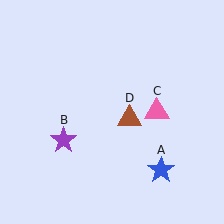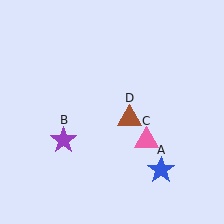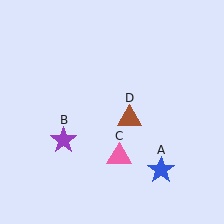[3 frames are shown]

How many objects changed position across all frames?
1 object changed position: pink triangle (object C).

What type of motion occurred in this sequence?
The pink triangle (object C) rotated clockwise around the center of the scene.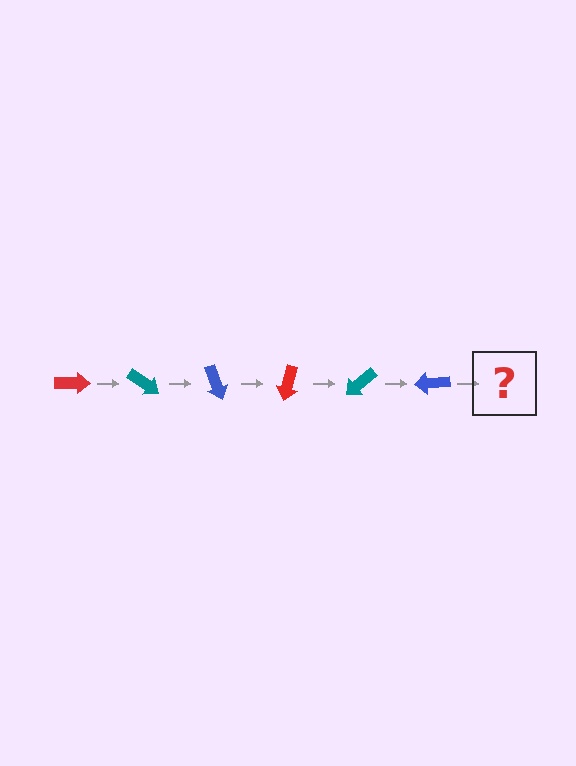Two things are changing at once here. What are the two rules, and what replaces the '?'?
The two rules are that it rotates 35 degrees each step and the color cycles through red, teal, and blue. The '?' should be a red arrow, rotated 210 degrees from the start.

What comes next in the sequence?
The next element should be a red arrow, rotated 210 degrees from the start.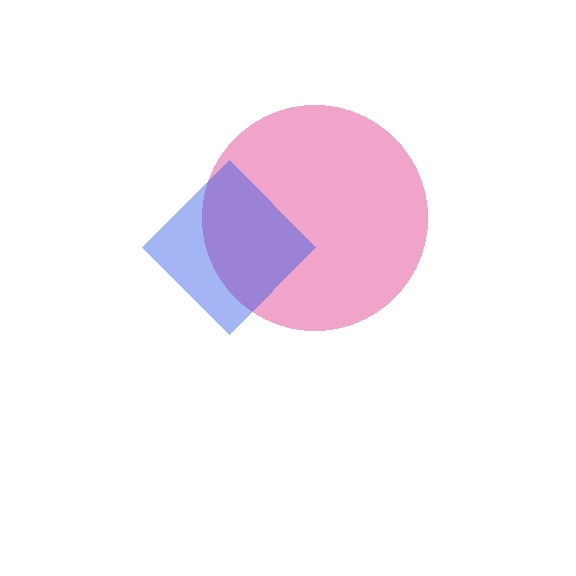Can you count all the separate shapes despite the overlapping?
Yes, there are 2 separate shapes.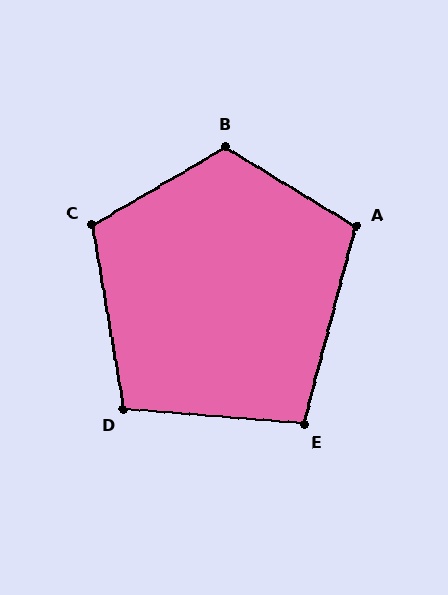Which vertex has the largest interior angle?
B, at approximately 118 degrees.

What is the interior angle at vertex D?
Approximately 104 degrees (obtuse).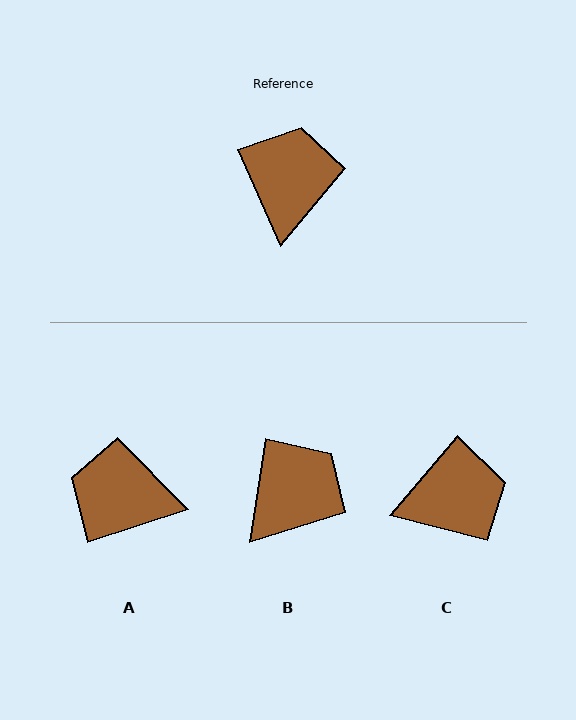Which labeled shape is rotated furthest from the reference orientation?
A, about 84 degrees away.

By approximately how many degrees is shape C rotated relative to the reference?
Approximately 64 degrees clockwise.